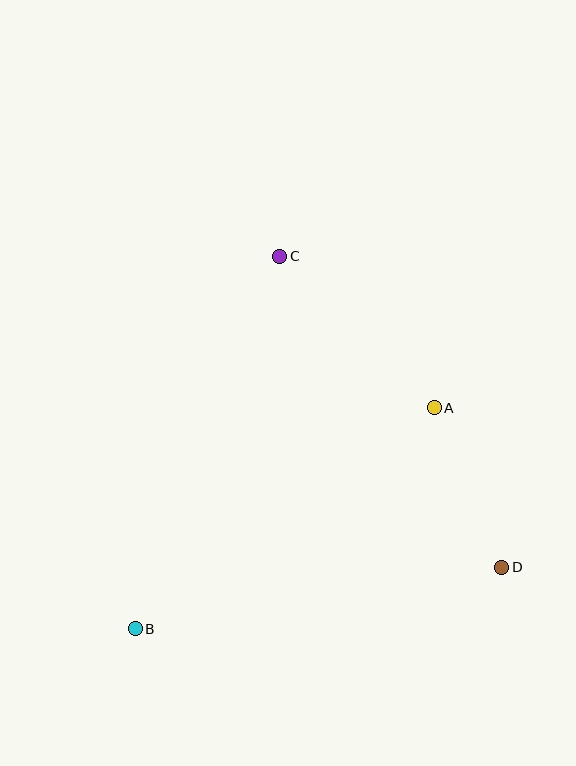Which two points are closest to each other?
Points A and D are closest to each other.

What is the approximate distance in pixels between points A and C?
The distance between A and C is approximately 216 pixels.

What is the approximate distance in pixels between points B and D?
The distance between B and D is approximately 371 pixels.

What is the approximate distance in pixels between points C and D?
The distance between C and D is approximately 382 pixels.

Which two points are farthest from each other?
Points B and C are farthest from each other.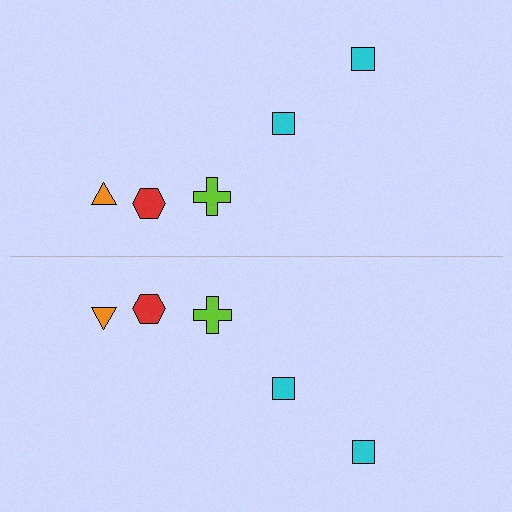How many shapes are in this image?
There are 10 shapes in this image.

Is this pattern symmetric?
Yes, this pattern has bilateral (reflection) symmetry.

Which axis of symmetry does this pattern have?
The pattern has a horizontal axis of symmetry running through the center of the image.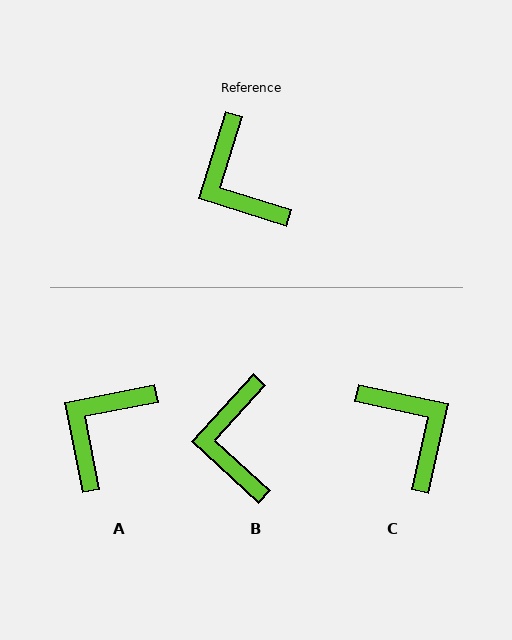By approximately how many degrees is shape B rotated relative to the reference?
Approximately 25 degrees clockwise.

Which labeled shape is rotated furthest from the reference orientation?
C, about 175 degrees away.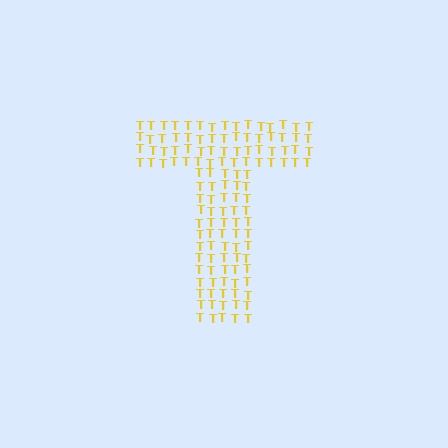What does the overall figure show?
The overall figure shows the letter T.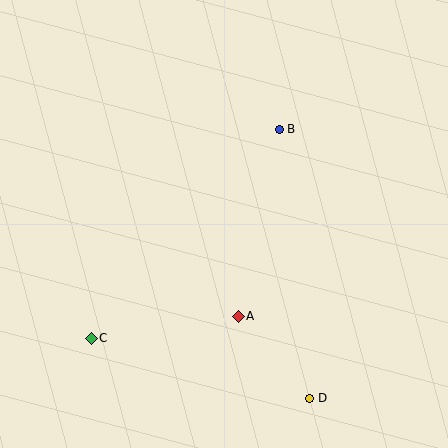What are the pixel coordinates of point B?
Point B is at (279, 129).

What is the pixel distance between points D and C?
The distance between D and C is 227 pixels.